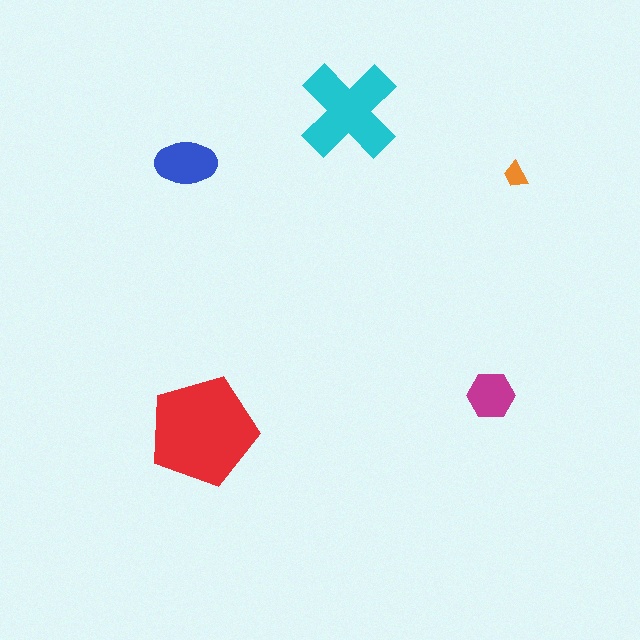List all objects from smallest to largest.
The orange trapezoid, the magenta hexagon, the blue ellipse, the cyan cross, the red pentagon.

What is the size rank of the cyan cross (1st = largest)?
2nd.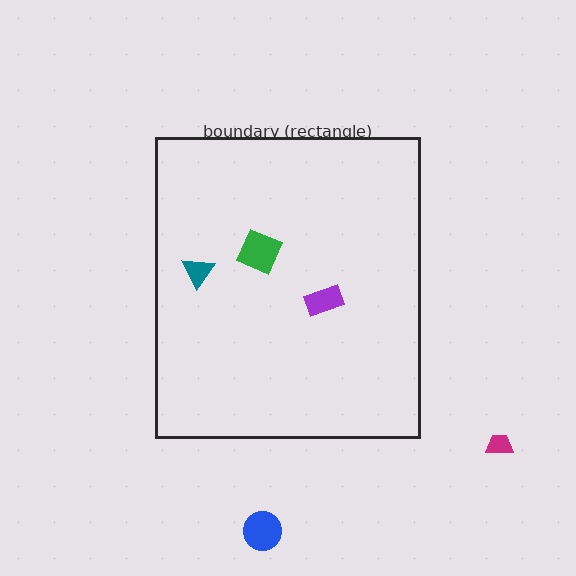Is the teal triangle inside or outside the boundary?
Inside.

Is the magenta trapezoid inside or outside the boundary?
Outside.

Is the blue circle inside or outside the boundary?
Outside.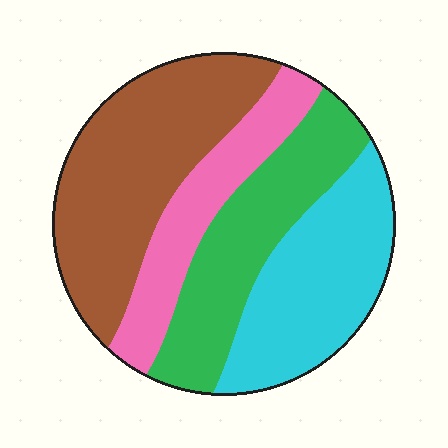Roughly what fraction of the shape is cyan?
Cyan takes up about one quarter (1/4) of the shape.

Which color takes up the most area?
Brown, at roughly 35%.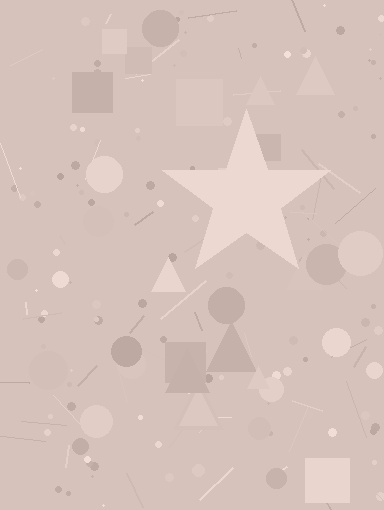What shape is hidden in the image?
A star is hidden in the image.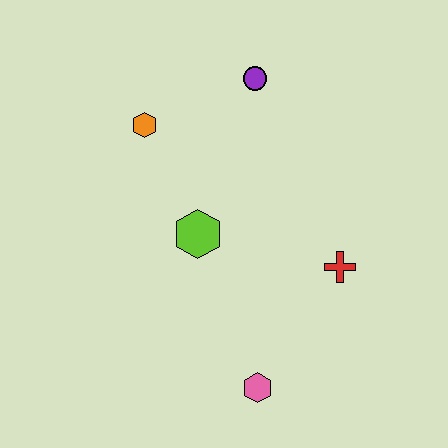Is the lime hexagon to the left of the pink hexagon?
Yes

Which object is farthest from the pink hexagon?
The purple circle is farthest from the pink hexagon.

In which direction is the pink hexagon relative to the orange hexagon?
The pink hexagon is below the orange hexagon.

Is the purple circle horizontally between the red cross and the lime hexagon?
Yes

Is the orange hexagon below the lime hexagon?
No